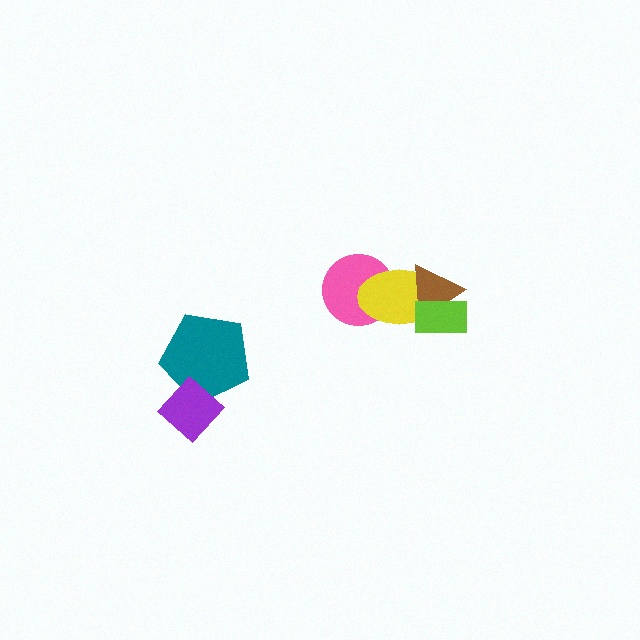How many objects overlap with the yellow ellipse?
3 objects overlap with the yellow ellipse.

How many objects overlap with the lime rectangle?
2 objects overlap with the lime rectangle.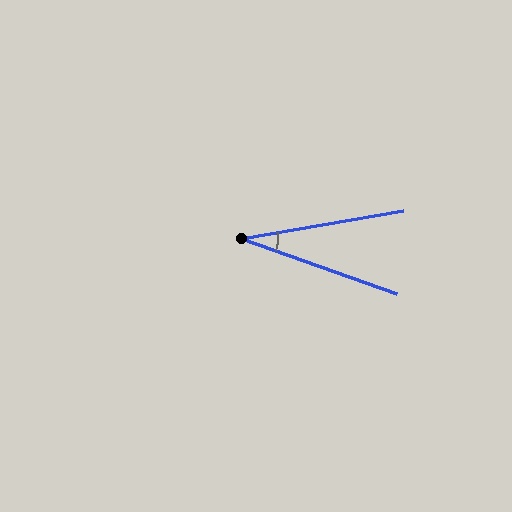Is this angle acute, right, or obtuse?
It is acute.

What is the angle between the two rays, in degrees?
Approximately 30 degrees.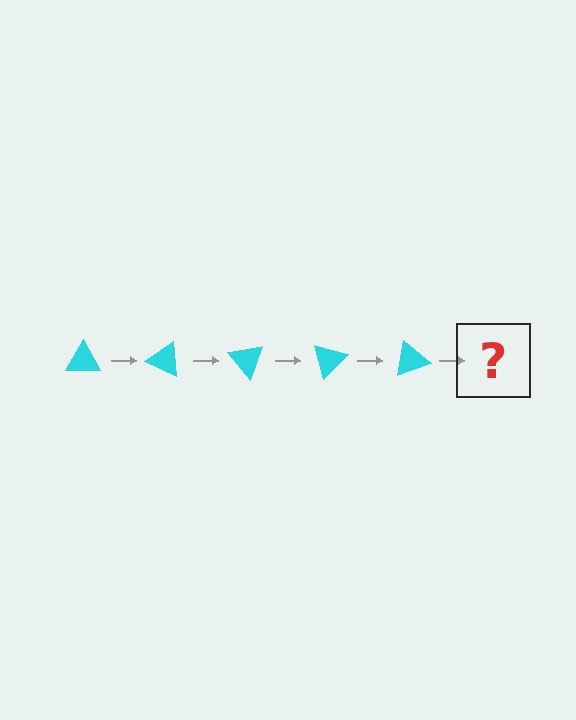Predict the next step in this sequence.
The next step is a cyan triangle rotated 125 degrees.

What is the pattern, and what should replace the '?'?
The pattern is that the triangle rotates 25 degrees each step. The '?' should be a cyan triangle rotated 125 degrees.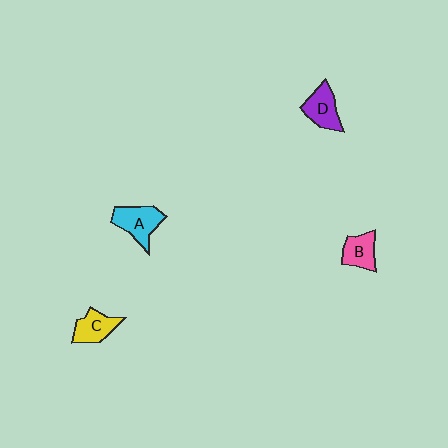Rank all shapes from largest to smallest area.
From largest to smallest: A (cyan), D (purple), C (yellow), B (pink).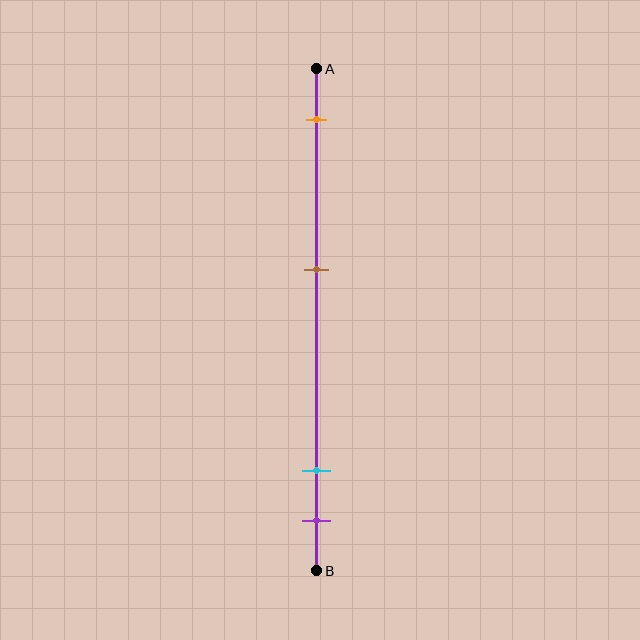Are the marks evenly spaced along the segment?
No, the marks are not evenly spaced.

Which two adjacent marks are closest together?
The cyan and purple marks are the closest adjacent pair.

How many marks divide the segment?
There are 4 marks dividing the segment.